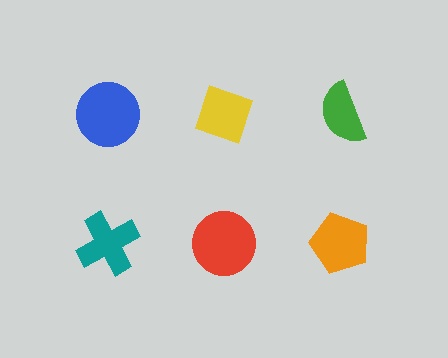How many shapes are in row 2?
3 shapes.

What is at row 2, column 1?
A teal cross.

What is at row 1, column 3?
A green semicircle.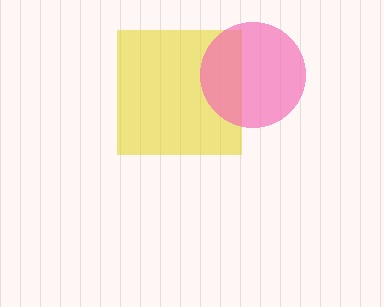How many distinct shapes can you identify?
There are 2 distinct shapes: a yellow square, a pink circle.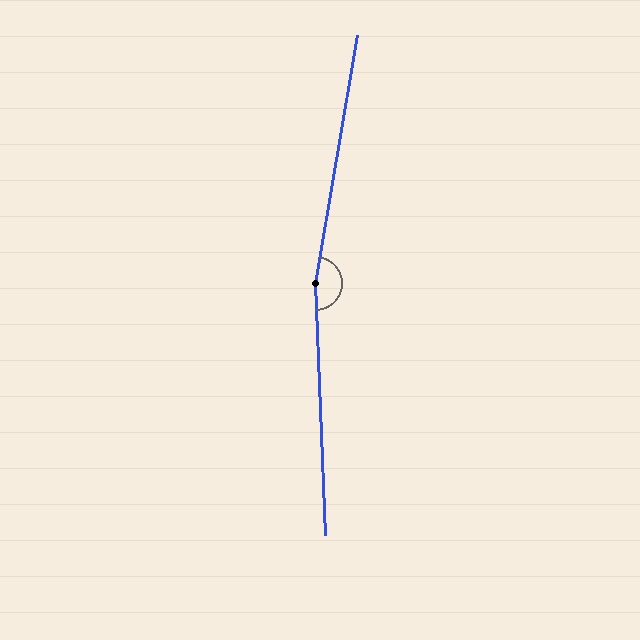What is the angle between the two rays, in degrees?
Approximately 168 degrees.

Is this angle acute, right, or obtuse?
It is obtuse.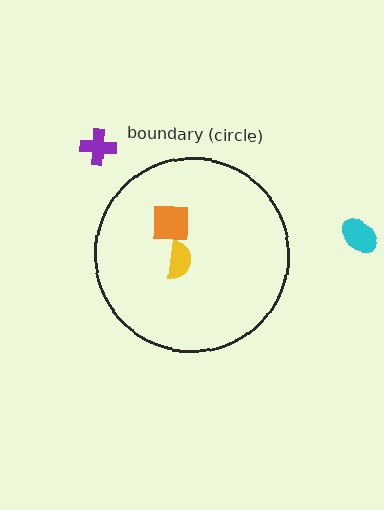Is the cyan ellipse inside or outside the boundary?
Outside.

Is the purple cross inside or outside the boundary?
Outside.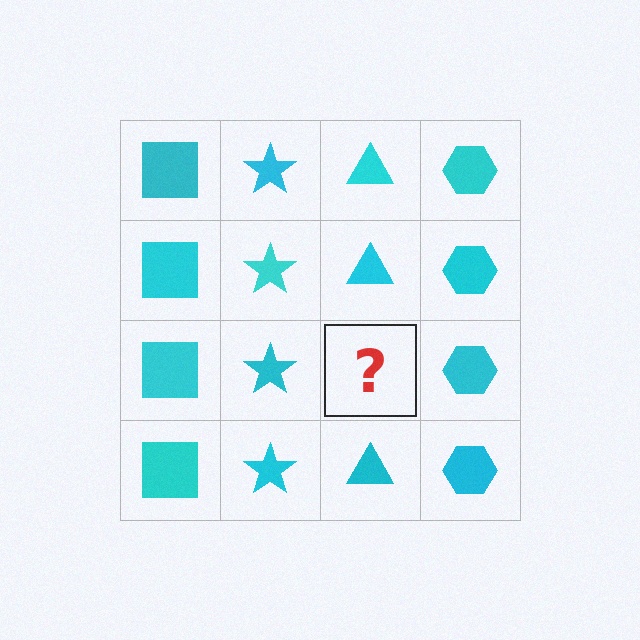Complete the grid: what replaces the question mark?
The question mark should be replaced with a cyan triangle.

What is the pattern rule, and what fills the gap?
The rule is that each column has a consistent shape. The gap should be filled with a cyan triangle.